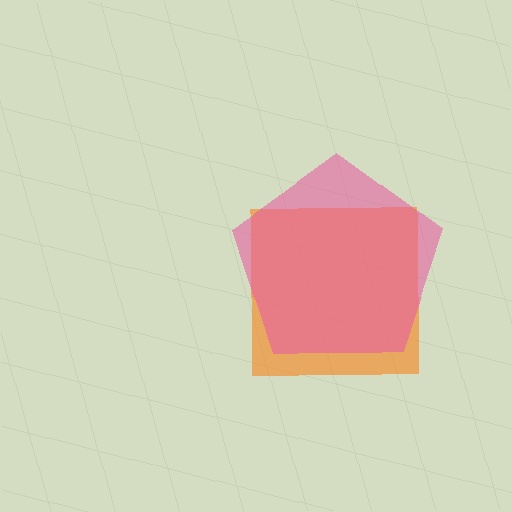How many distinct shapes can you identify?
There are 2 distinct shapes: an orange square, a pink pentagon.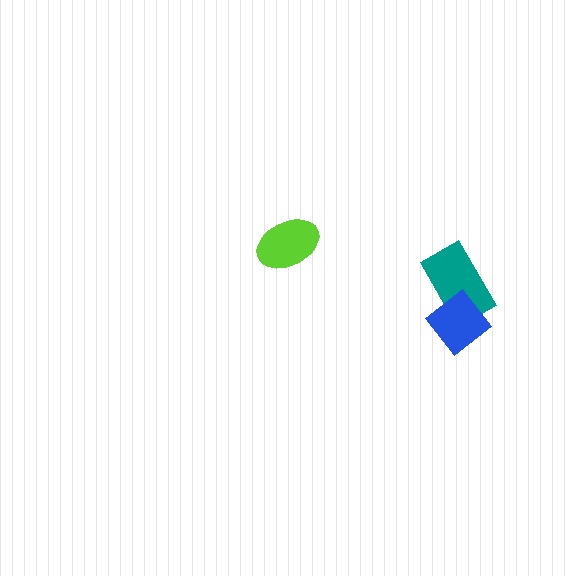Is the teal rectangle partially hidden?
Yes, it is partially covered by another shape.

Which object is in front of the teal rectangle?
The blue diamond is in front of the teal rectangle.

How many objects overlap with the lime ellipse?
0 objects overlap with the lime ellipse.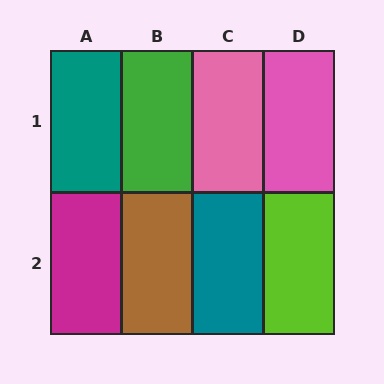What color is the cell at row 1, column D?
Pink.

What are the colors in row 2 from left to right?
Magenta, brown, teal, lime.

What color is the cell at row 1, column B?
Green.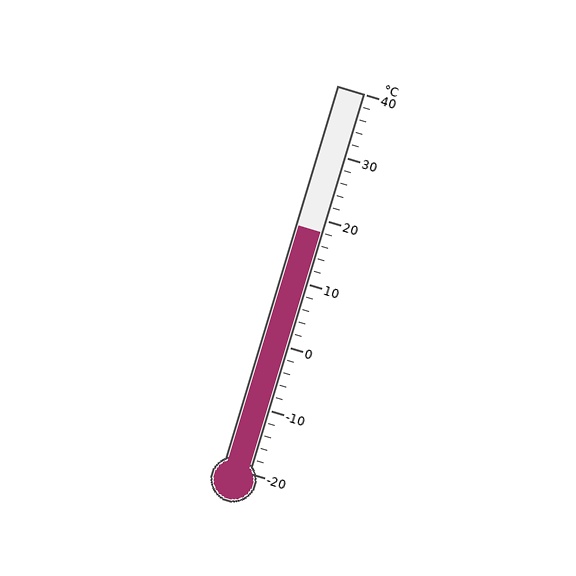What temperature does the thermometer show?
The thermometer shows approximately 18°C.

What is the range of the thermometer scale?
The thermometer scale ranges from -20°C to 40°C.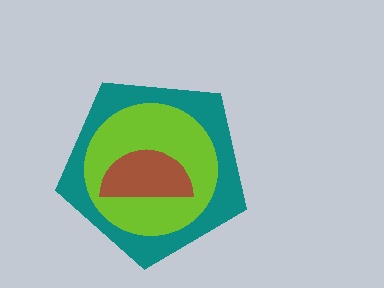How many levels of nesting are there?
3.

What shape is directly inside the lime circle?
The brown semicircle.